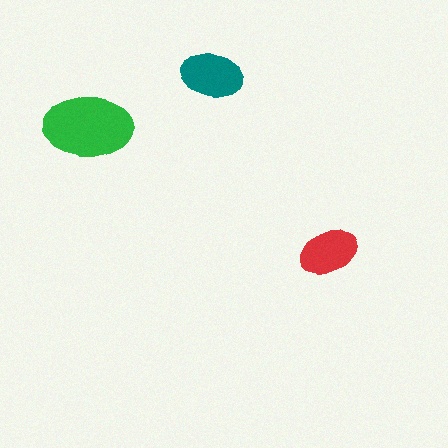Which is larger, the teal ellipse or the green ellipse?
The green one.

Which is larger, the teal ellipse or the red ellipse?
The teal one.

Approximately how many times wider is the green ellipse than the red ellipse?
About 1.5 times wider.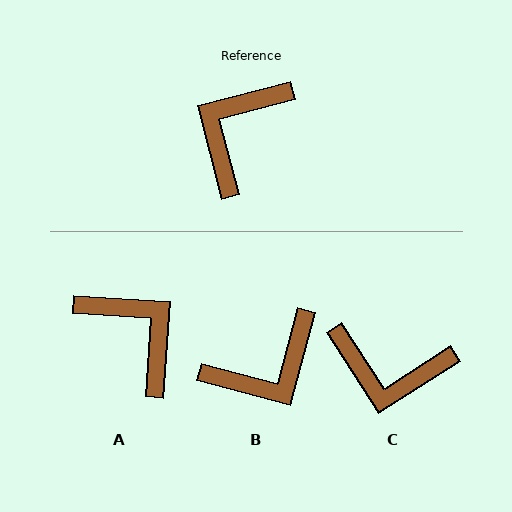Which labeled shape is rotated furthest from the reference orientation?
B, about 150 degrees away.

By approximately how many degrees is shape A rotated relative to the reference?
Approximately 108 degrees clockwise.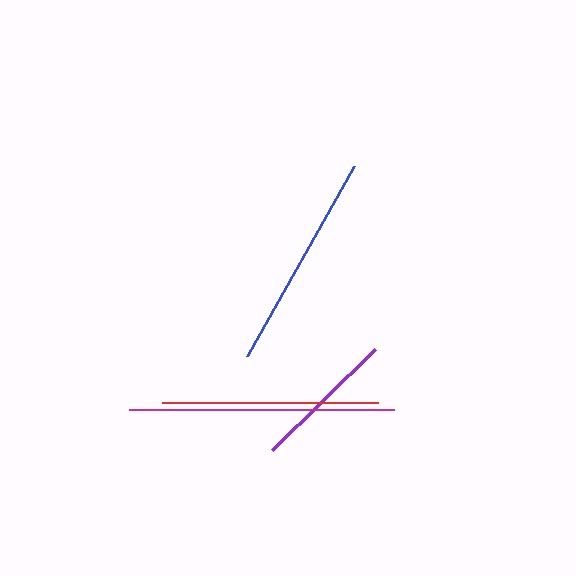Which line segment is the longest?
The magenta line is the longest at approximately 265 pixels.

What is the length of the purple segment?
The purple segment is approximately 145 pixels long.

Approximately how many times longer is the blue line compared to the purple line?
The blue line is approximately 1.5 times the length of the purple line.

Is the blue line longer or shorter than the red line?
The blue line is longer than the red line.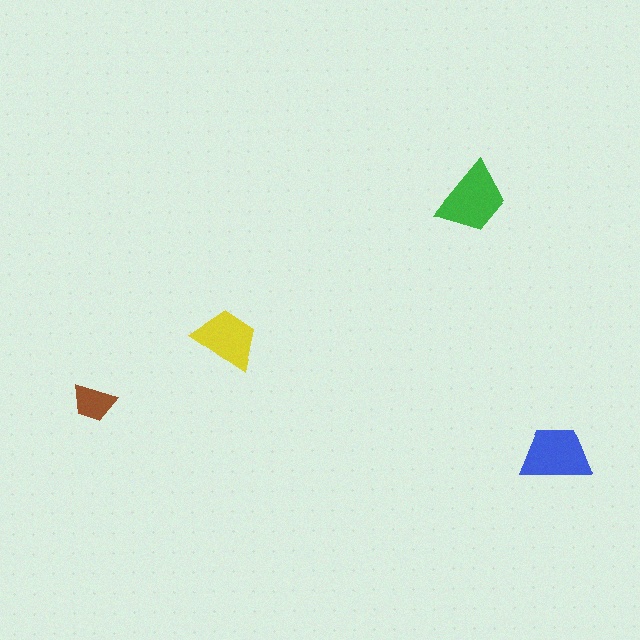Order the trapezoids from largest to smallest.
the green one, the blue one, the yellow one, the brown one.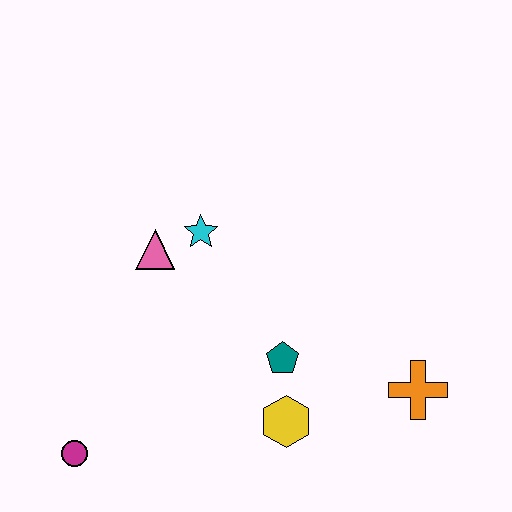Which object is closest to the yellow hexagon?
The teal pentagon is closest to the yellow hexagon.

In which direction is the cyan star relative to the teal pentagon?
The cyan star is above the teal pentagon.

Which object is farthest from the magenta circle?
The orange cross is farthest from the magenta circle.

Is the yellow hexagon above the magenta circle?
Yes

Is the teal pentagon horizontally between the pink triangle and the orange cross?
Yes